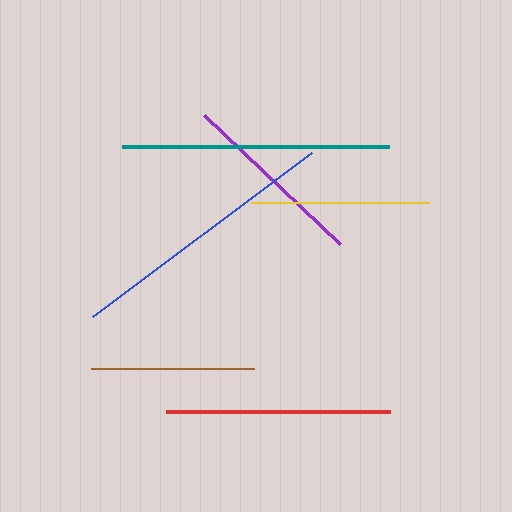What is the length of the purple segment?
The purple segment is approximately 188 pixels long.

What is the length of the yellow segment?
The yellow segment is approximately 178 pixels long.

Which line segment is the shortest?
The brown line is the shortest at approximately 163 pixels.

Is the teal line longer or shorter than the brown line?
The teal line is longer than the brown line.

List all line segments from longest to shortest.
From longest to shortest: blue, teal, red, purple, yellow, brown.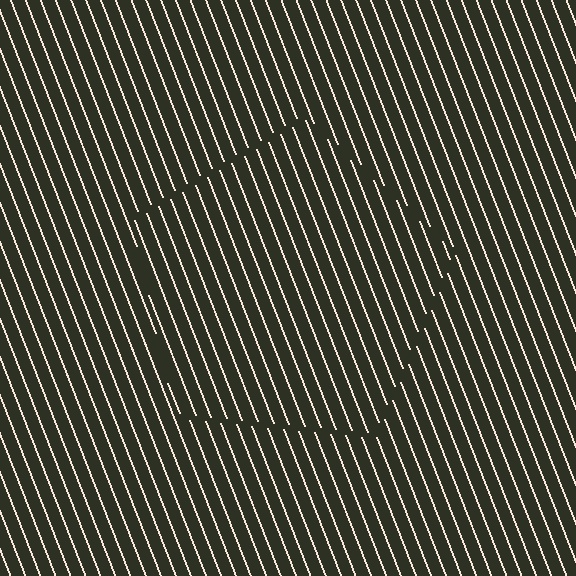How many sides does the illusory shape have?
5 sides — the line-ends trace a pentagon.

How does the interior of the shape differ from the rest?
The interior of the shape contains the same grating, shifted by half a period — the contour is defined by the phase discontinuity where line-ends from the inner and outer gratings abut.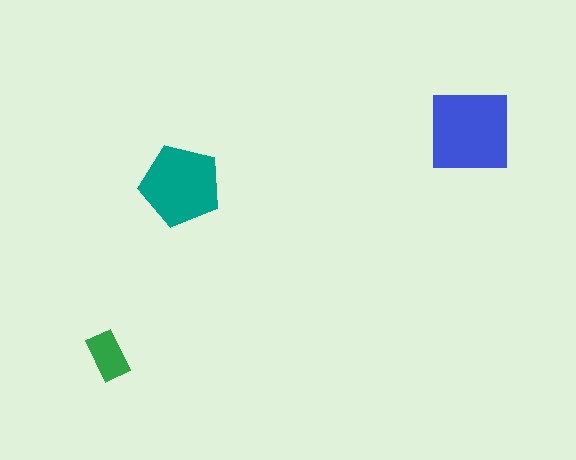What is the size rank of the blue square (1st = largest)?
1st.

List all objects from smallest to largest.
The green rectangle, the teal pentagon, the blue square.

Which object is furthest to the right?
The blue square is rightmost.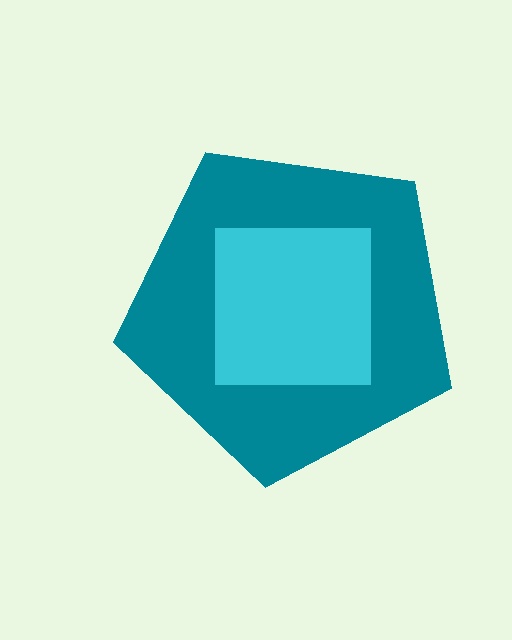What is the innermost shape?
The cyan square.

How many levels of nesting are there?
2.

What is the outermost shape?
The teal pentagon.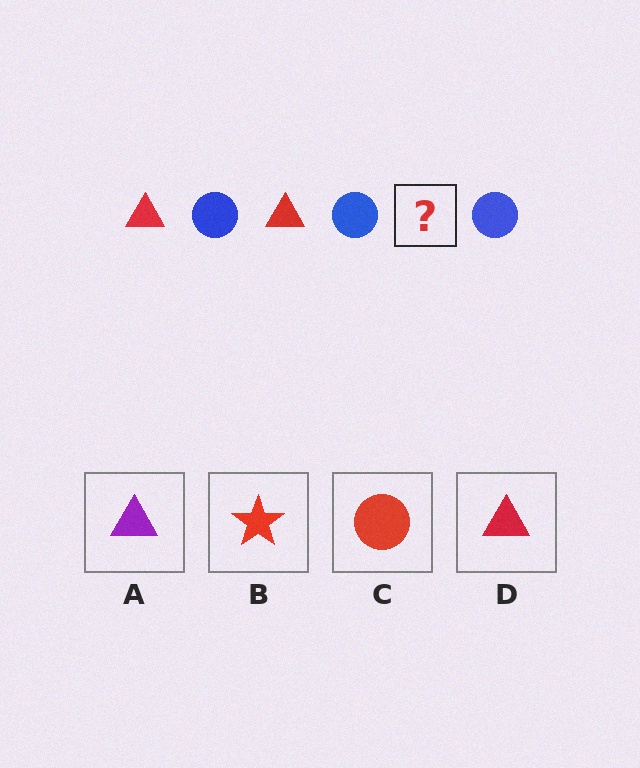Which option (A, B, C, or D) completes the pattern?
D.